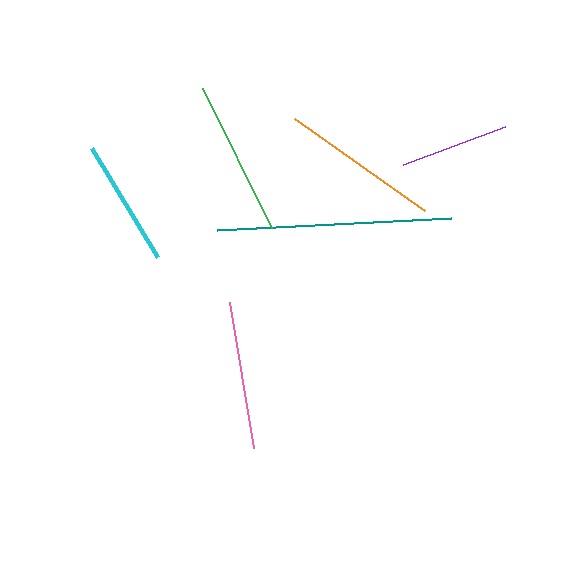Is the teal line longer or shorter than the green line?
The teal line is longer than the green line.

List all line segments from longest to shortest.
From longest to shortest: teal, orange, green, pink, cyan, purple.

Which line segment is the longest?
The teal line is the longest at approximately 235 pixels.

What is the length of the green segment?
The green segment is approximately 156 pixels long.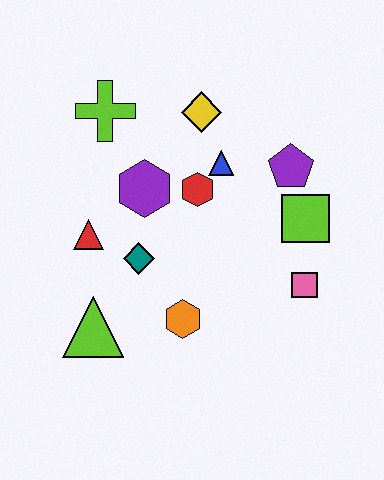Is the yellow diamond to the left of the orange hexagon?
No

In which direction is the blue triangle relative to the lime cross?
The blue triangle is to the right of the lime cross.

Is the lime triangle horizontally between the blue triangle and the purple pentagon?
No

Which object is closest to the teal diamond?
The red triangle is closest to the teal diamond.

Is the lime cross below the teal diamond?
No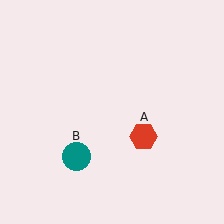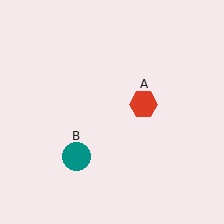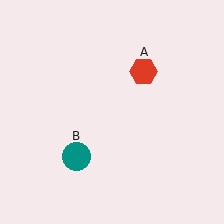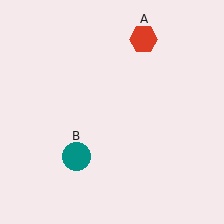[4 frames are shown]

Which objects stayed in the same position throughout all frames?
Teal circle (object B) remained stationary.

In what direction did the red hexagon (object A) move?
The red hexagon (object A) moved up.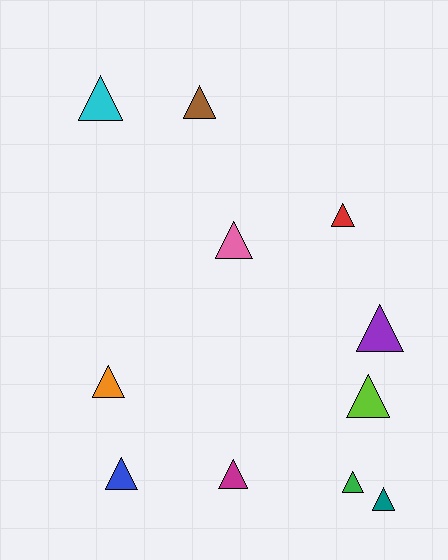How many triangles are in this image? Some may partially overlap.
There are 11 triangles.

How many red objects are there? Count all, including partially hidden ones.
There is 1 red object.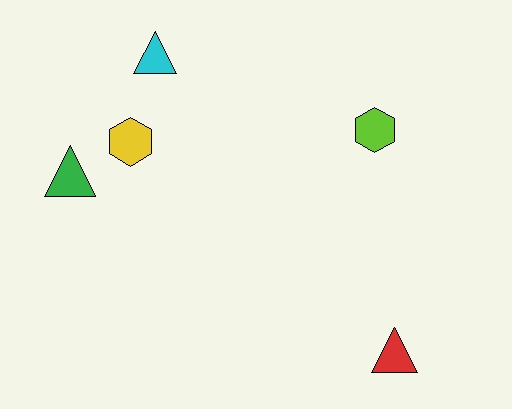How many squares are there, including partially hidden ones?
There are no squares.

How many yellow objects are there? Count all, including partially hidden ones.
There is 1 yellow object.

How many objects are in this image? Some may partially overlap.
There are 5 objects.